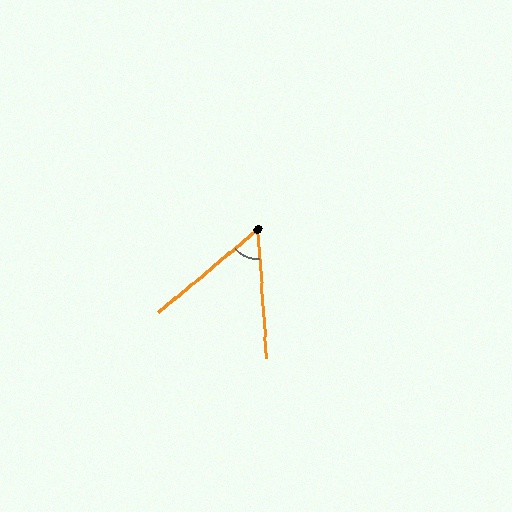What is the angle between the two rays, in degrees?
Approximately 54 degrees.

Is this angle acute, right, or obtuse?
It is acute.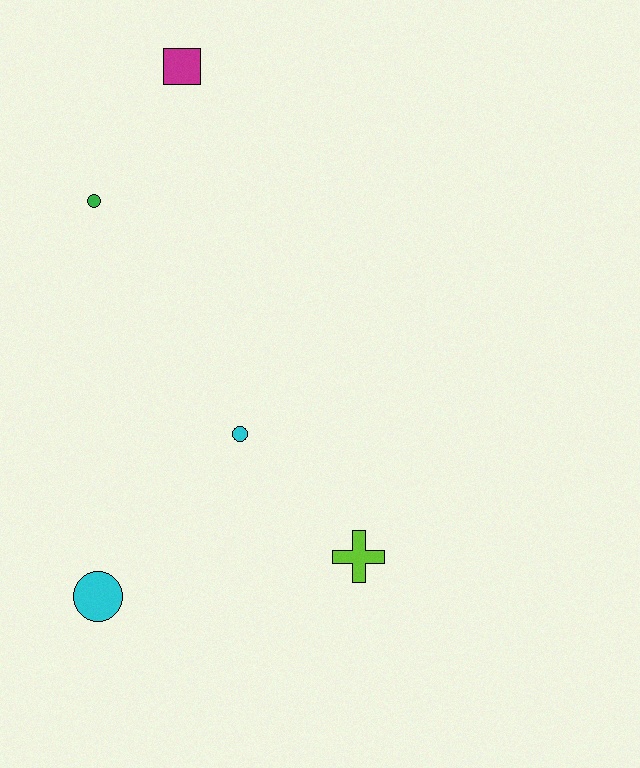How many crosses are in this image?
There is 1 cross.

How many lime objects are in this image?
There is 1 lime object.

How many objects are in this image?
There are 5 objects.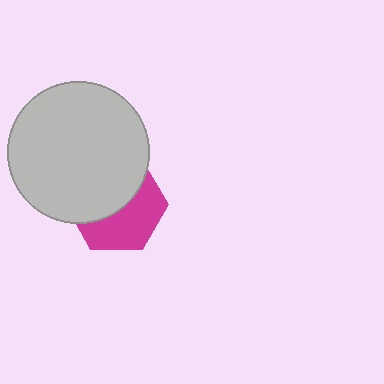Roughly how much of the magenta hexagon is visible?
About half of it is visible (roughly 48%).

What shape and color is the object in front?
The object in front is a light gray circle.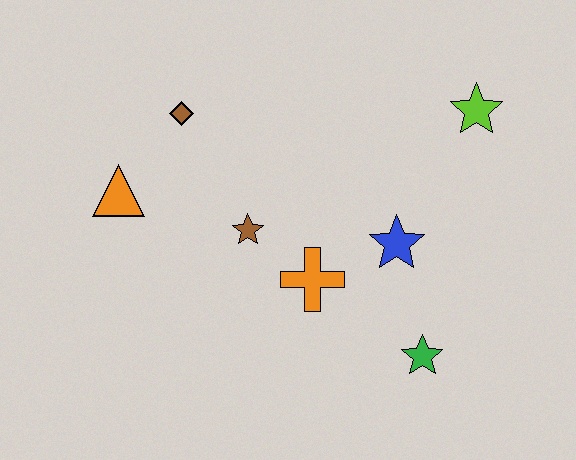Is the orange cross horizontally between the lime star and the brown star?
Yes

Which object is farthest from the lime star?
The orange triangle is farthest from the lime star.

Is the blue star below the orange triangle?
Yes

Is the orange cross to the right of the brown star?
Yes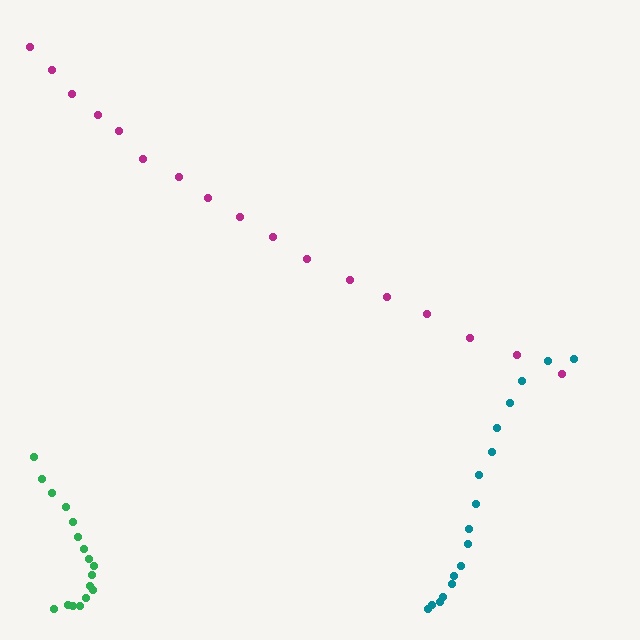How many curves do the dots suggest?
There are 3 distinct paths.